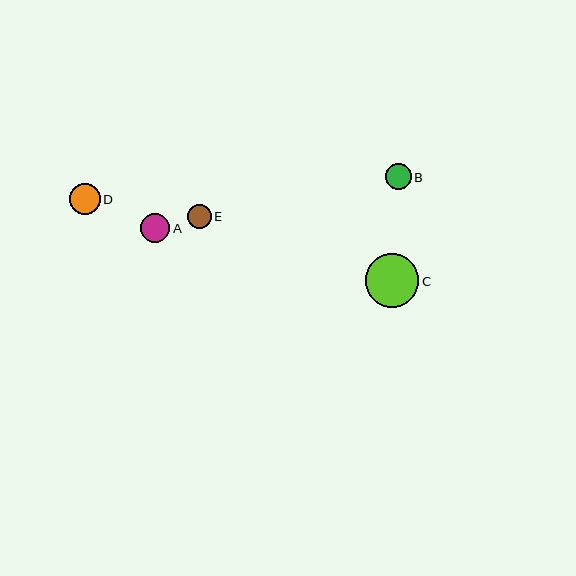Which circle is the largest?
Circle C is the largest with a size of approximately 54 pixels.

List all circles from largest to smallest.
From largest to smallest: C, D, A, B, E.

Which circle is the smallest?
Circle E is the smallest with a size of approximately 24 pixels.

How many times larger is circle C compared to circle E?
Circle C is approximately 2.3 times the size of circle E.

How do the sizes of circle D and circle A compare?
Circle D and circle A are approximately the same size.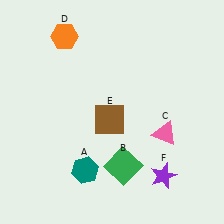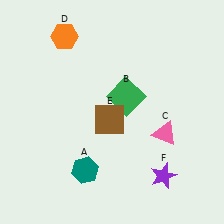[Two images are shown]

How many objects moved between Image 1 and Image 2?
1 object moved between the two images.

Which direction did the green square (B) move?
The green square (B) moved up.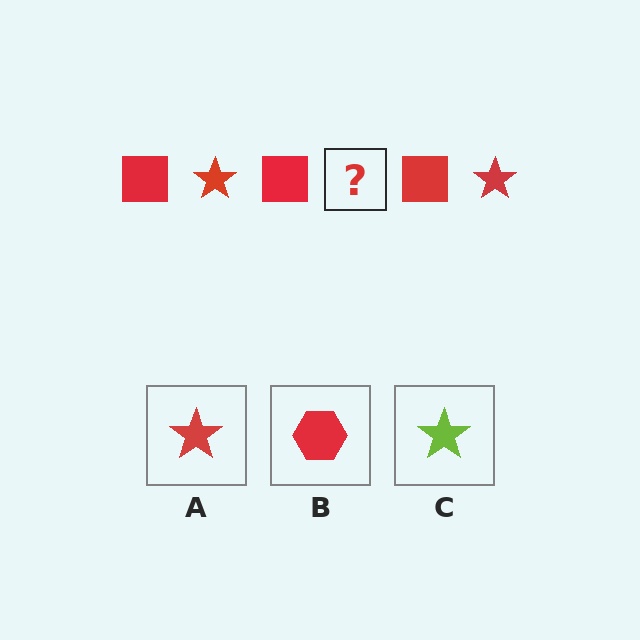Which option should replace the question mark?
Option A.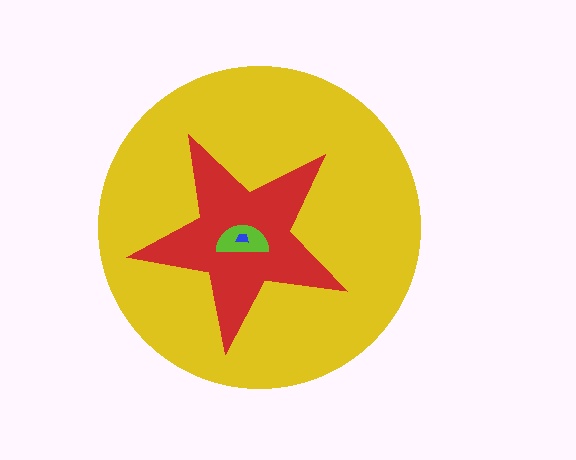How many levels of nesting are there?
4.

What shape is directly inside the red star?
The lime semicircle.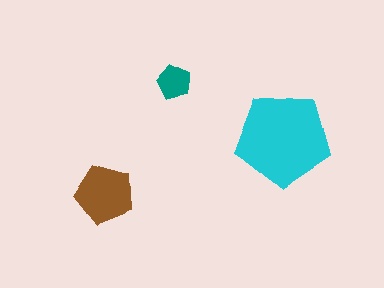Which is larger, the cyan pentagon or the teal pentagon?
The cyan one.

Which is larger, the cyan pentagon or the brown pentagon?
The cyan one.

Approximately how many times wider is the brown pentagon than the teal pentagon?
About 1.5 times wider.